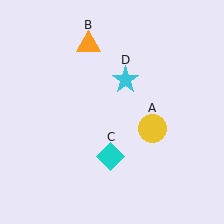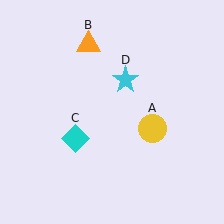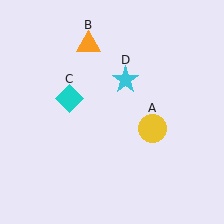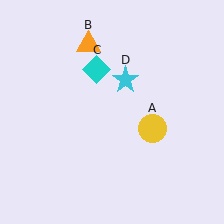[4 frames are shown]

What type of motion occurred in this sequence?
The cyan diamond (object C) rotated clockwise around the center of the scene.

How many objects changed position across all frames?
1 object changed position: cyan diamond (object C).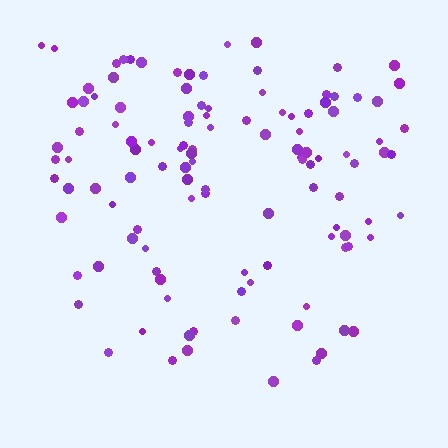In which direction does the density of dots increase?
From bottom to top, with the top side densest.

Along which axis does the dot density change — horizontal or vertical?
Vertical.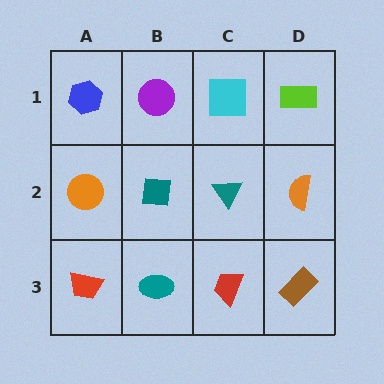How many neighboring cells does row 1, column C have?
3.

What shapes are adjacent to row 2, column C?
A cyan square (row 1, column C), a red trapezoid (row 3, column C), a teal square (row 2, column B), an orange semicircle (row 2, column D).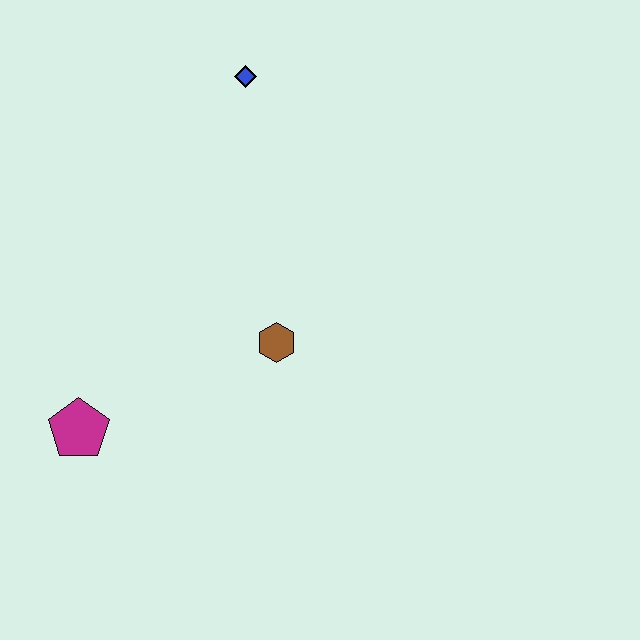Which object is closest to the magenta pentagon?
The brown hexagon is closest to the magenta pentagon.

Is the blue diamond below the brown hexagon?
No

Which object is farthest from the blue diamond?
The magenta pentagon is farthest from the blue diamond.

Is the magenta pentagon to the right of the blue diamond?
No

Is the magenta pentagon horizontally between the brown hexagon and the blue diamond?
No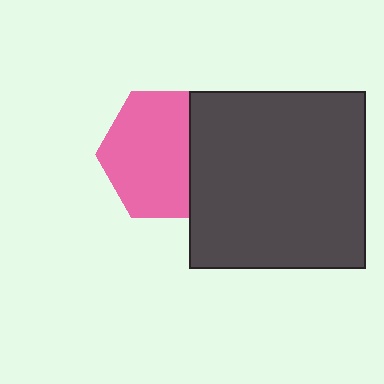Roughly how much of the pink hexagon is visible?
Most of it is visible (roughly 69%).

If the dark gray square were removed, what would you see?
You would see the complete pink hexagon.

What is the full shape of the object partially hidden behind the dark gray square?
The partially hidden object is a pink hexagon.